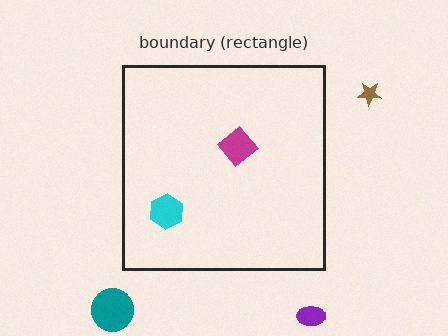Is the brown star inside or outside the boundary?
Outside.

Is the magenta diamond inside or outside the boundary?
Inside.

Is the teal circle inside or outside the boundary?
Outside.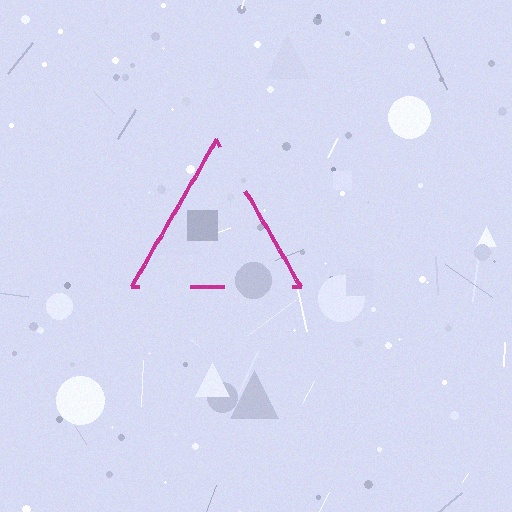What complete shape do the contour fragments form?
The contour fragments form a triangle.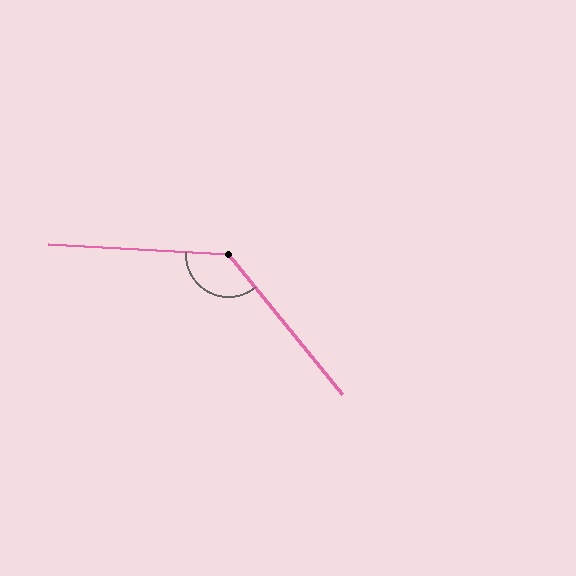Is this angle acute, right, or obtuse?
It is obtuse.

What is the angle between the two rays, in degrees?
Approximately 133 degrees.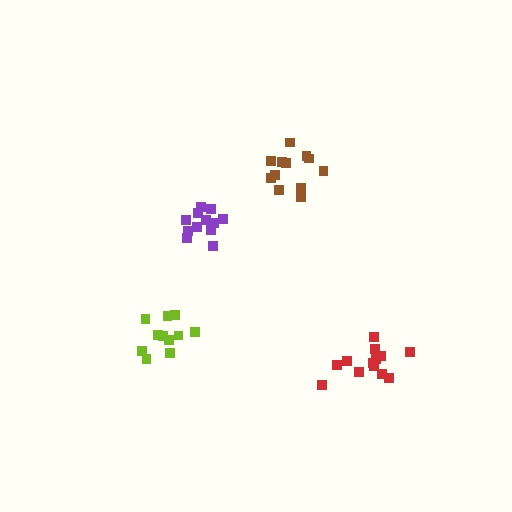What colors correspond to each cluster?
The clusters are colored: purple, lime, brown, red.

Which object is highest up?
The brown cluster is topmost.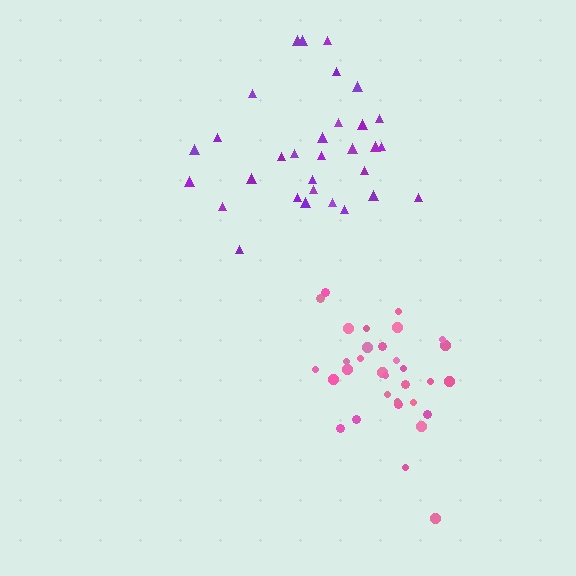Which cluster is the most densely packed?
Pink.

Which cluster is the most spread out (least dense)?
Purple.